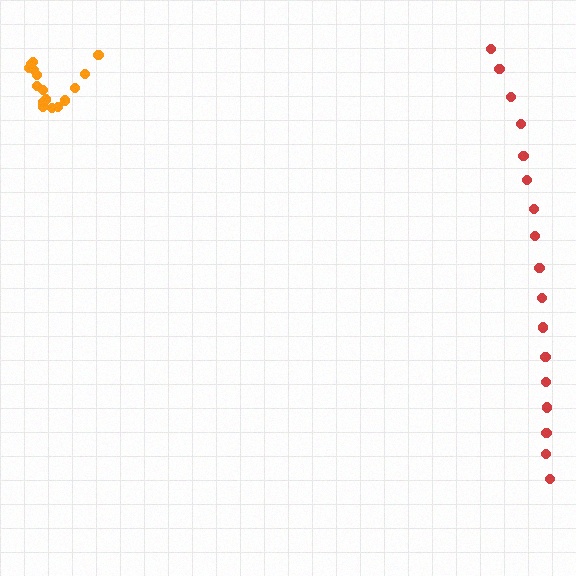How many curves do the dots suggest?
There are 2 distinct paths.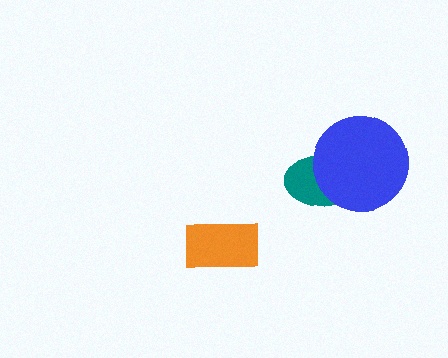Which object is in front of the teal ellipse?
The blue circle is in front of the teal ellipse.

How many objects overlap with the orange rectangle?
0 objects overlap with the orange rectangle.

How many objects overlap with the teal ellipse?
1 object overlaps with the teal ellipse.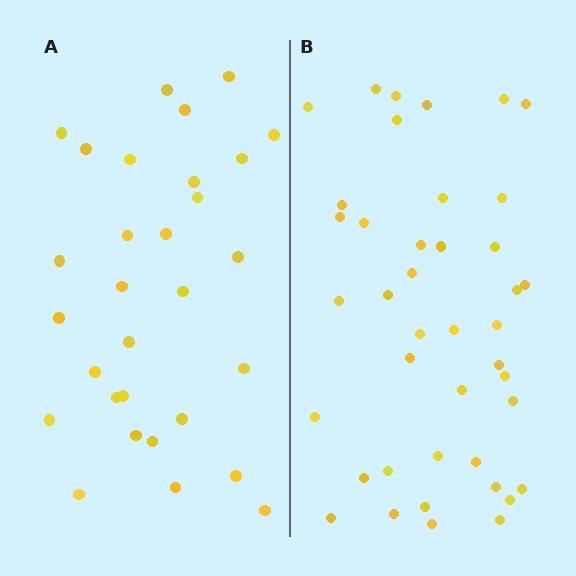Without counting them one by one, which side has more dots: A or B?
Region B (the right region) has more dots.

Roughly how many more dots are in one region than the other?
Region B has roughly 12 or so more dots than region A.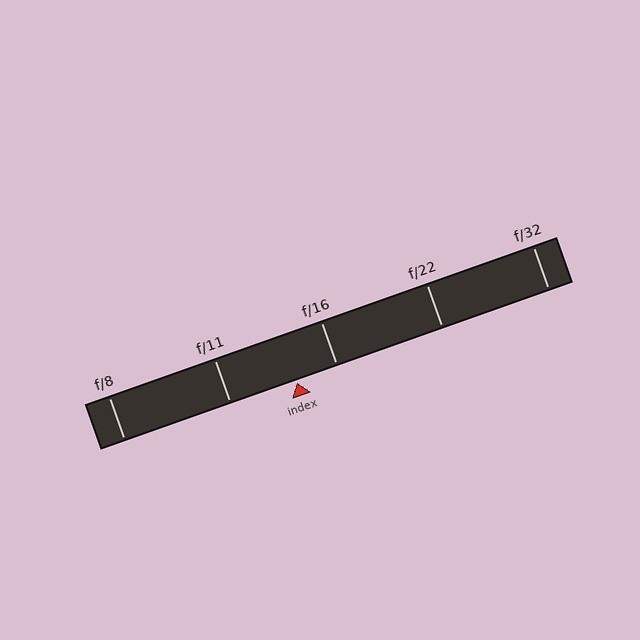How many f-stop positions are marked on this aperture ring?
There are 5 f-stop positions marked.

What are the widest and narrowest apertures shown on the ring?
The widest aperture shown is f/8 and the narrowest is f/32.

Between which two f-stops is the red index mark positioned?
The index mark is between f/11 and f/16.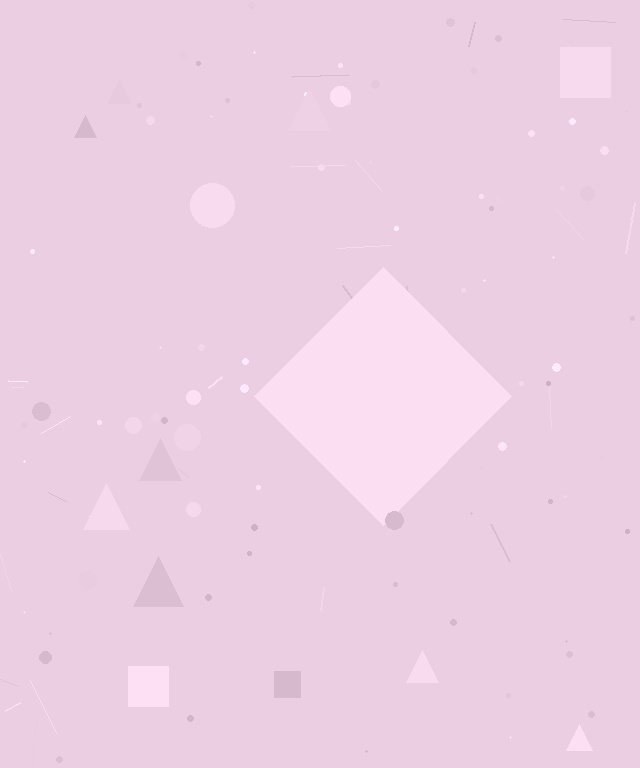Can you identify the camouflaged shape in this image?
The camouflaged shape is a diamond.